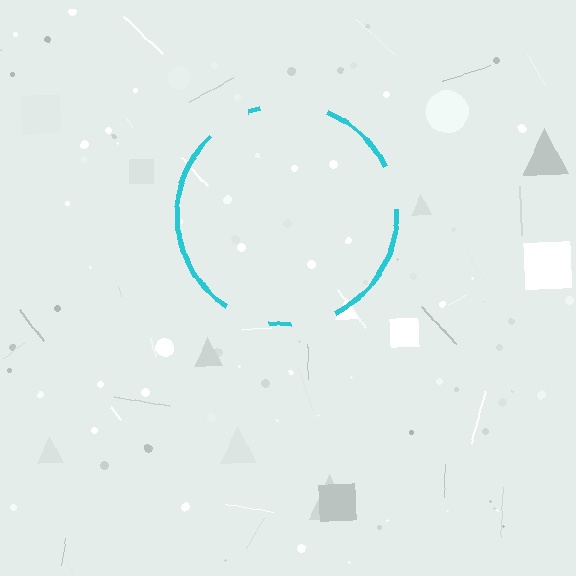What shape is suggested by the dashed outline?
The dashed outline suggests a circle.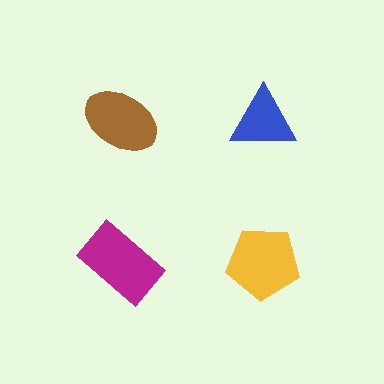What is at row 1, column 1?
A brown ellipse.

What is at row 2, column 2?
A yellow pentagon.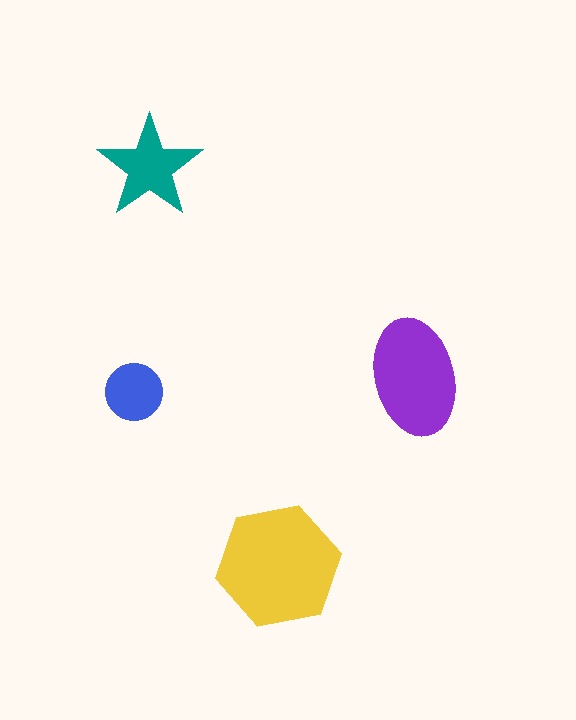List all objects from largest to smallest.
The yellow hexagon, the purple ellipse, the teal star, the blue circle.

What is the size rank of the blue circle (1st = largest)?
4th.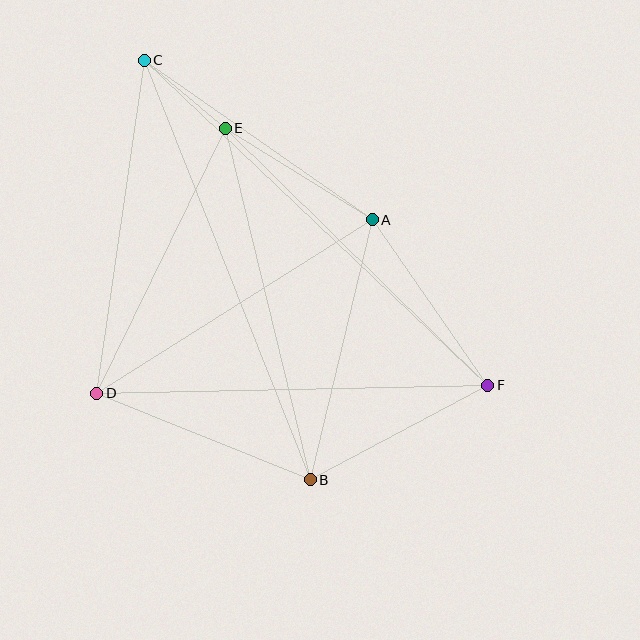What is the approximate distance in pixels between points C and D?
The distance between C and D is approximately 336 pixels.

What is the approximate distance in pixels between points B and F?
The distance between B and F is approximately 201 pixels.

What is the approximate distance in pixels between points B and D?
The distance between B and D is approximately 231 pixels.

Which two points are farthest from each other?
Points C and F are farthest from each other.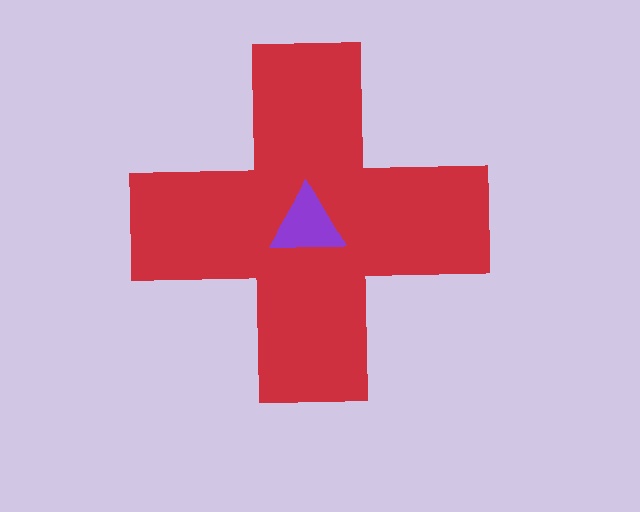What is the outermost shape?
The red cross.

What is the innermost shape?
The purple triangle.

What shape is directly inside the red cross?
The purple triangle.